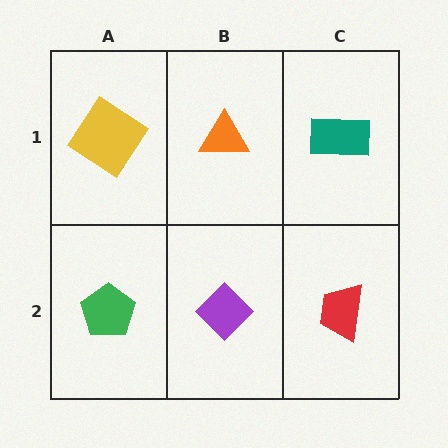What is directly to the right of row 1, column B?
A teal rectangle.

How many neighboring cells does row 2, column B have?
3.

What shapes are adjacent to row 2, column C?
A teal rectangle (row 1, column C), a purple diamond (row 2, column B).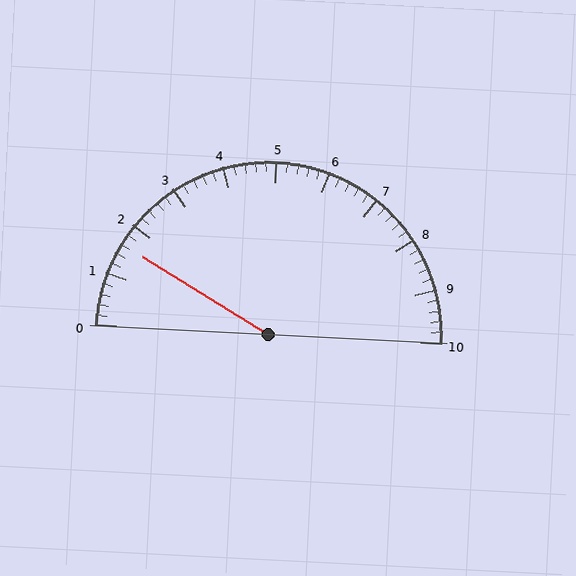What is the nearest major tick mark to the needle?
The nearest major tick mark is 2.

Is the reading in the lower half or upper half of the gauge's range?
The reading is in the lower half of the range (0 to 10).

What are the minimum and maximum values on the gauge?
The gauge ranges from 0 to 10.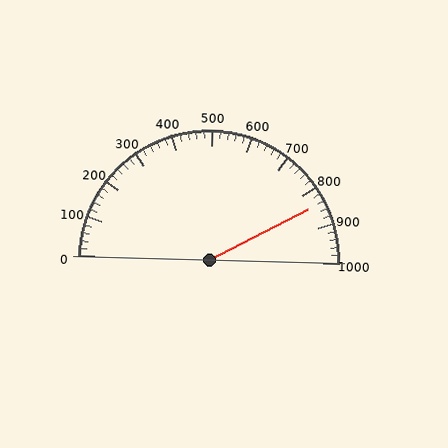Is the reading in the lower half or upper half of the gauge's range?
The reading is in the upper half of the range (0 to 1000).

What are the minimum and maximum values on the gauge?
The gauge ranges from 0 to 1000.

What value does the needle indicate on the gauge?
The needle indicates approximately 840.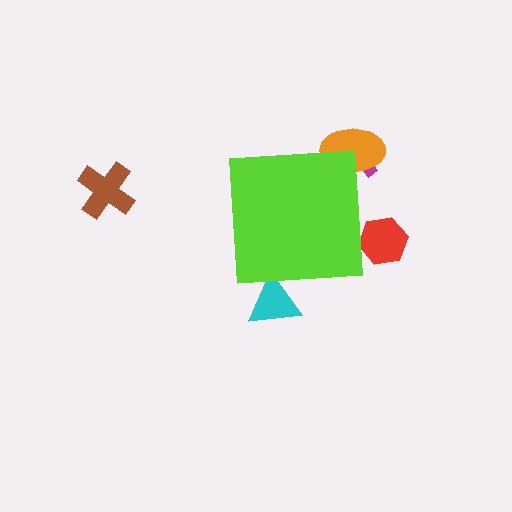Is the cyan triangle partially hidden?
Yes, the cyan triangle is partially hidden behind the lime square.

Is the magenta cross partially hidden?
Yes, the magenta cross is partially hidden behind the lime square.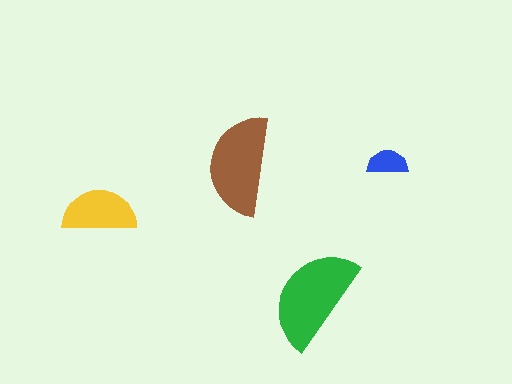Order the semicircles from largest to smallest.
the green one, the brown one, the yellow one, the blue one.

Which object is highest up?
The blue semicircle is topmost.